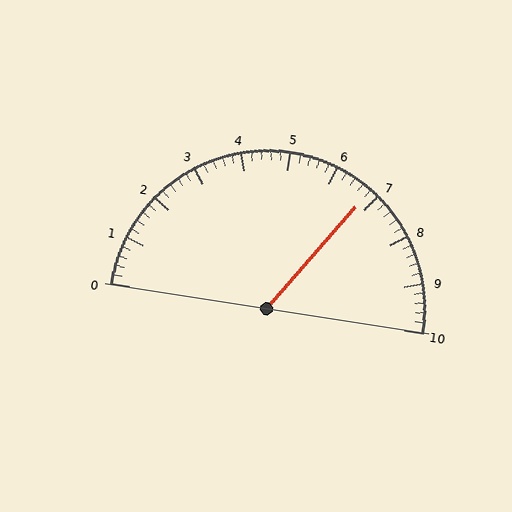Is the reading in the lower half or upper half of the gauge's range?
The reading is in the upper half of the range (0 to 10).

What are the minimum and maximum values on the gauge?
The gauge ranges from 0 to 10.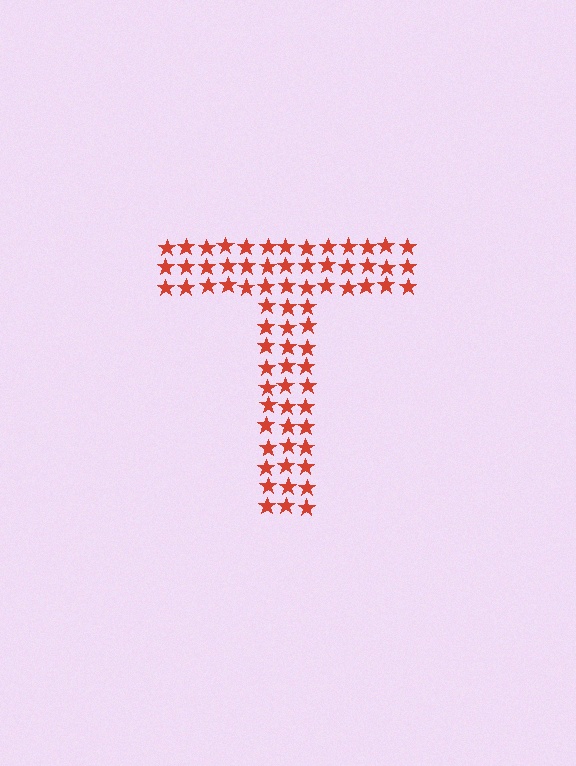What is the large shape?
The large shape is the letter T.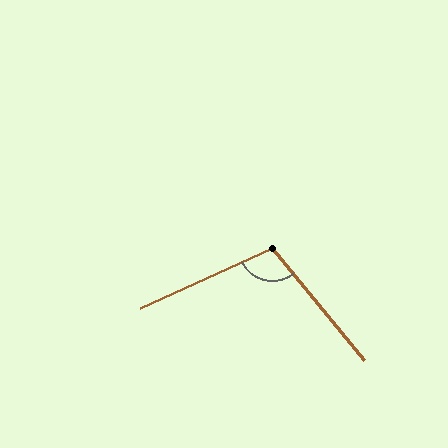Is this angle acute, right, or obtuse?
It is obtuse.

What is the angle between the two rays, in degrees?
Approximately 105 degrees.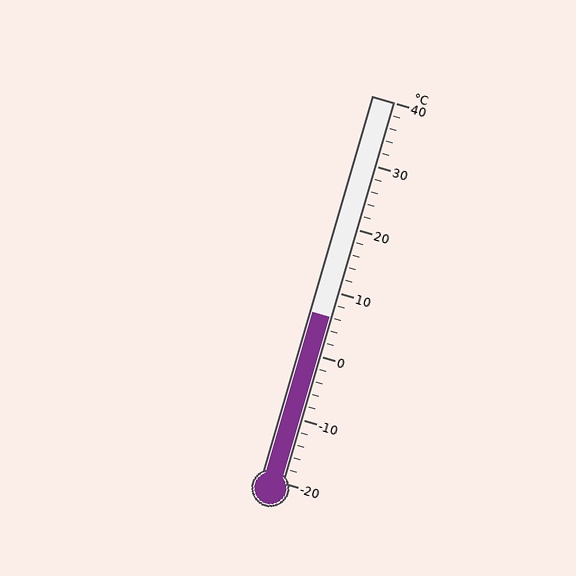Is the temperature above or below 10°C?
The temperature is below 10°C.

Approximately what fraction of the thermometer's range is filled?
The thermometer is filled to approximately 45% of its range.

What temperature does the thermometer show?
The thermometer shows approximately 6°C.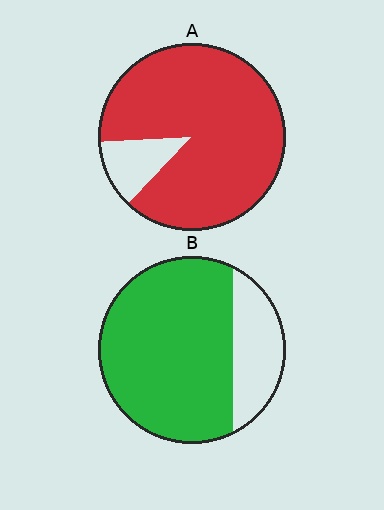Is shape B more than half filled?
Yes.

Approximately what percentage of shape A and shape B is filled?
A is approximately 90% and B is approximately 75%.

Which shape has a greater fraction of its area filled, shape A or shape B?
Shape A.